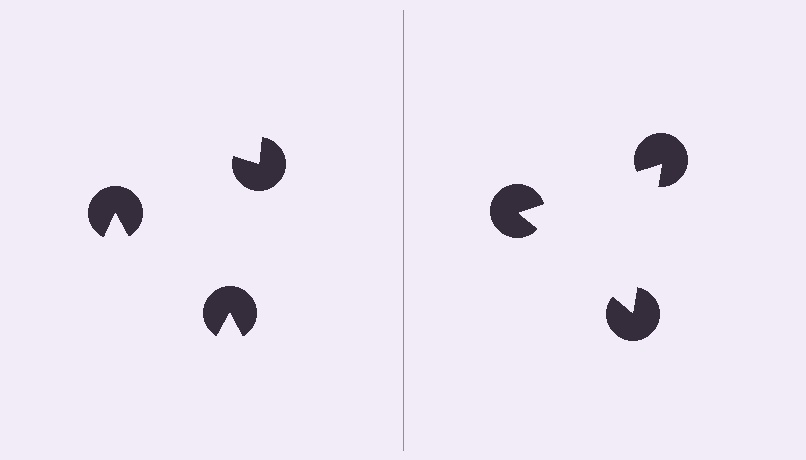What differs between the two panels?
The pac-man discs are positioned identically on both sides; only the wedge orientations differ. On the right they align to a triangle; on the left they are misaligned.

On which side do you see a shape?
An illusory triangle appears on the right side. On the left side the wedge cuts are rotated, so no coherent shape forms.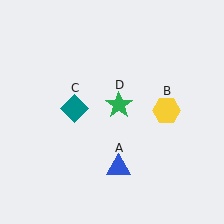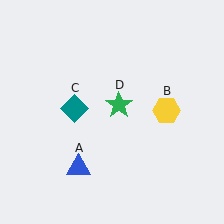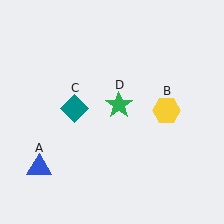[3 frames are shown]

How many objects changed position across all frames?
1 object changed position: blue triangle (object A).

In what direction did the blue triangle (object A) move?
The blue triangle (object A) moved left.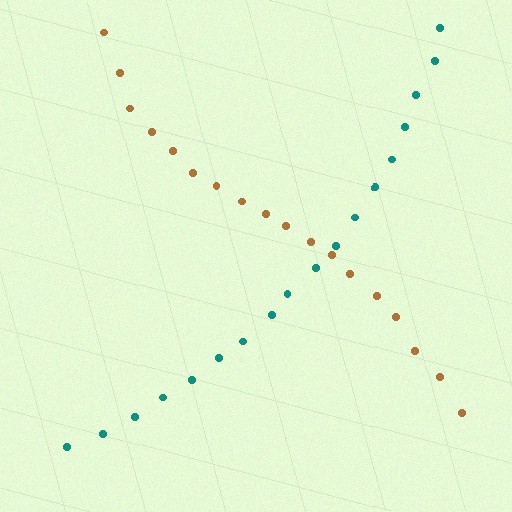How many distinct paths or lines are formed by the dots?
There are 2 distinct paths.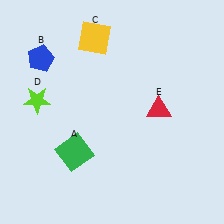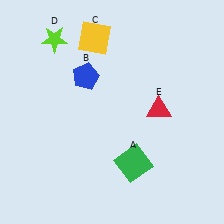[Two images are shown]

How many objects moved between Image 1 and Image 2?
3 objects moved between the two images.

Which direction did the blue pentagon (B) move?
The blue pentagon (B) moved right.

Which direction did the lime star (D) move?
The lime star (D) moved up.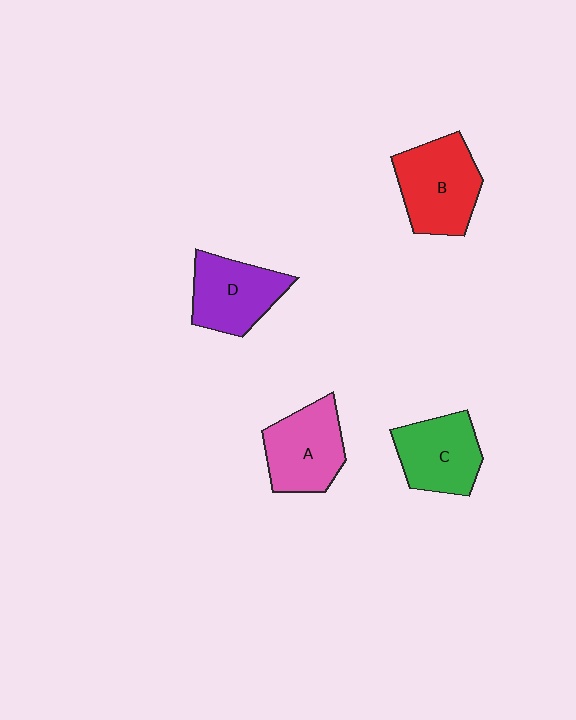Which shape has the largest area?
Shape B (red).